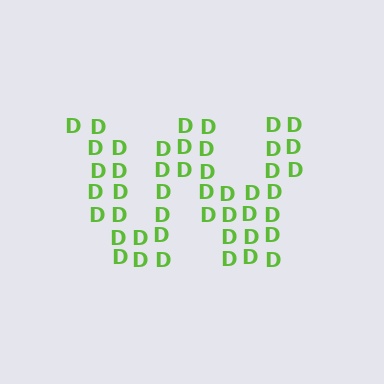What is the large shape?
The large shape is the letter W.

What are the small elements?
The small elements are letter D's.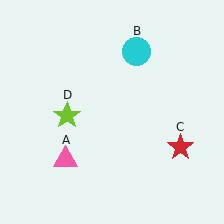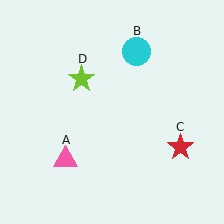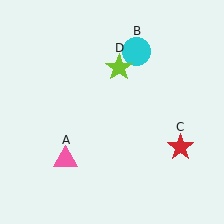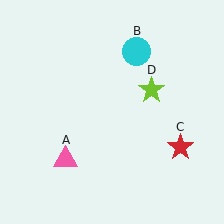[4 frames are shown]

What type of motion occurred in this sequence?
The lime star (object D) rotated clockwise around the center of the scene.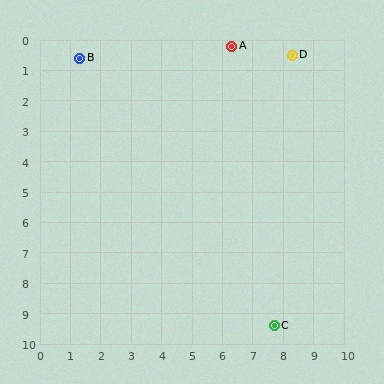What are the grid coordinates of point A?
Point A is at approximately (6.3, 0.2).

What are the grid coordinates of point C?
Point C is at approximately (7.7, 9.4).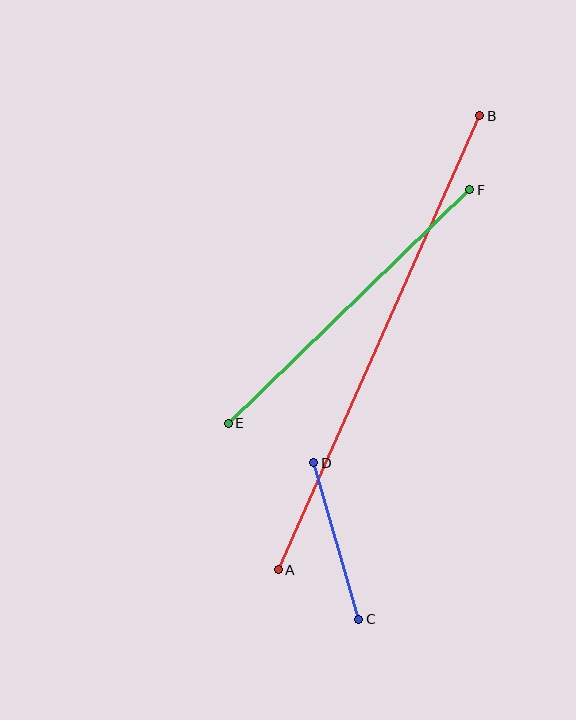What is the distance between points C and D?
The distance is approximately 163 pixels.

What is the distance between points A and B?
The distance is approximately 497 pixels.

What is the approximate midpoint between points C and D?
The midpoint is at approximately (336, 541) pixels.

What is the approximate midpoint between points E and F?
The midpoint is at approximately (349, 307) pixels.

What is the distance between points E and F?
The distance is approximately 336 pixels.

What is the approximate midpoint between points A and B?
The midpoint is at approximately (379, 343) pixels.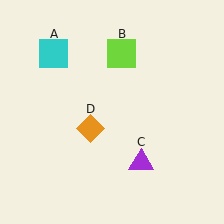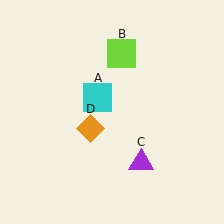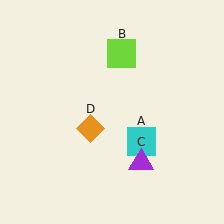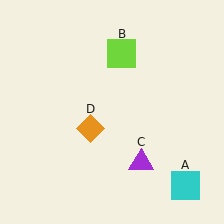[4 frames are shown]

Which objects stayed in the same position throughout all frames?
Lime square (object B) and purple triangle (object C) and orange diamond (object D) remained stationary.